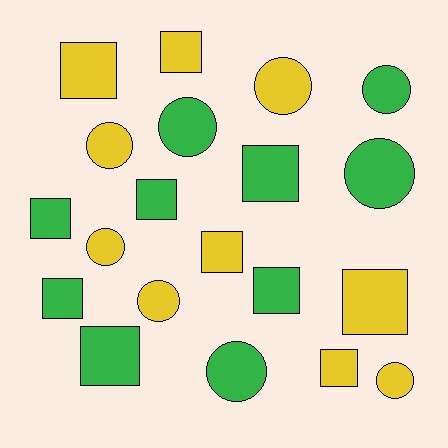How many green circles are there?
There are 4 green circles.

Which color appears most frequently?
Green, with 10 objects.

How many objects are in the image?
There are 20 objects.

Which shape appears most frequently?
Square, with 11 objects.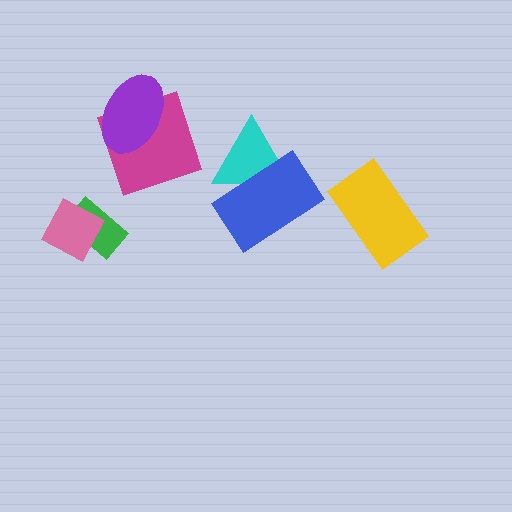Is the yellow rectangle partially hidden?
No, no other shape covers it.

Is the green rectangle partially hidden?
Yes, it is partially covered by another shape.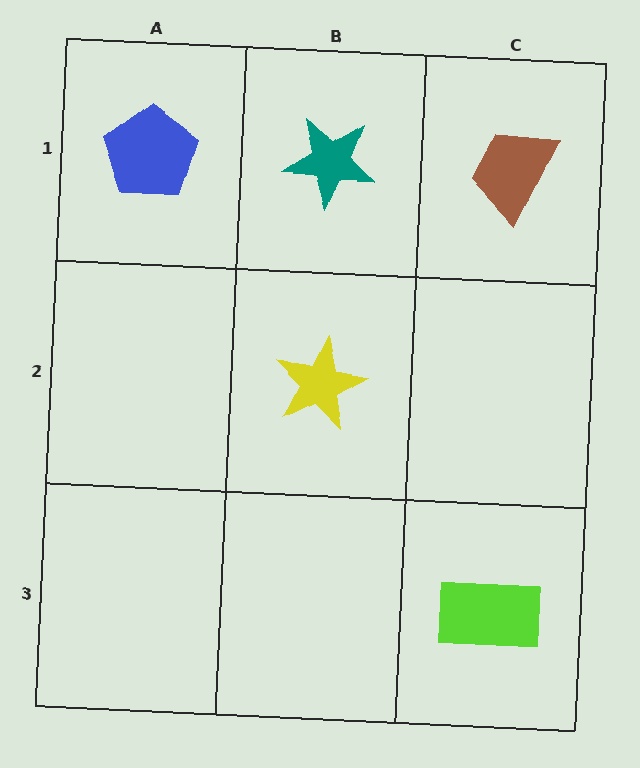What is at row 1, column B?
A teal star.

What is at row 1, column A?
A blue pentagon.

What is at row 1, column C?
A brown trapezoid.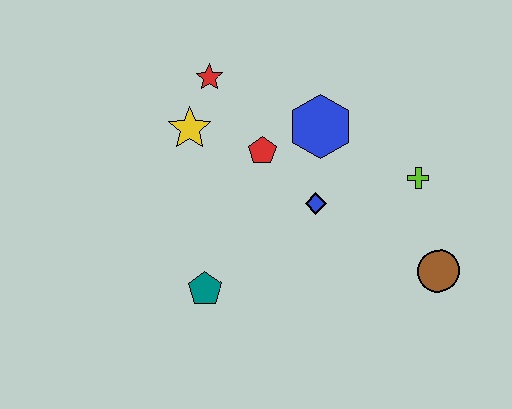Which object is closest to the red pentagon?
The blue hexagon is closest to the red pentagon.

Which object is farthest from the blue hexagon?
The teal pentagon is farthest from the blue hexagon.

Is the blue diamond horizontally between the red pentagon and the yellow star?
No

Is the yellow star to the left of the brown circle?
Yes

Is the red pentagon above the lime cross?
Yes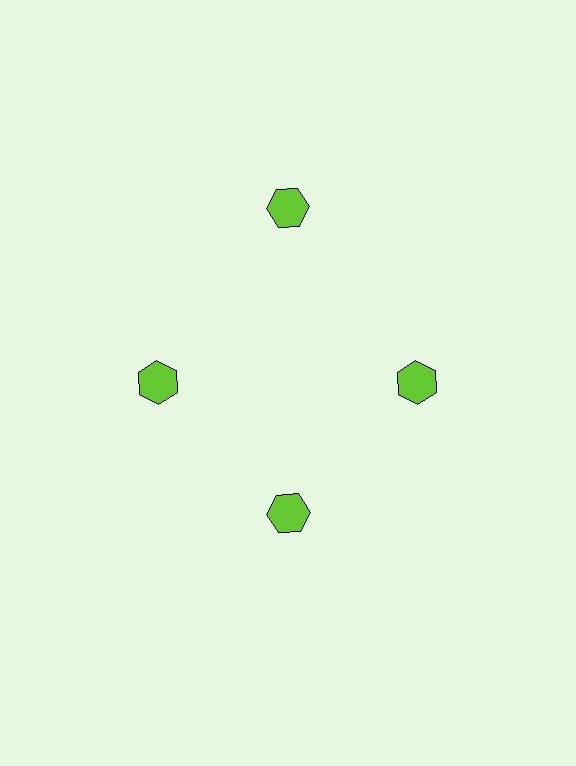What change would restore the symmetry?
The symmetry would be restored by moving it inward, back onto the ring so that all 4 hexagons sit at equal angles and equal distance from the center.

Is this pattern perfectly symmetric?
No. The 4 lime hexagons are arranged in a ring, but one element near the 12 o'clock position is pushed outward from the center, breaking the 4-fold rotational symmetry.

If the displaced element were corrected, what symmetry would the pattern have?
It would have 4-fold rotational symmetry — the pattern would map onto itself every 90 degrees.